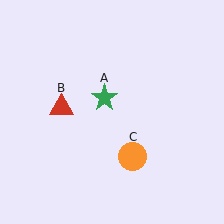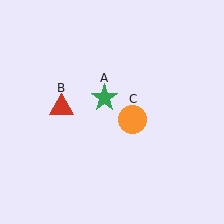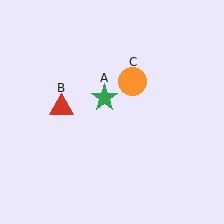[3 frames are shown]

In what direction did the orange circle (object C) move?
The orange circle (object C) moved up.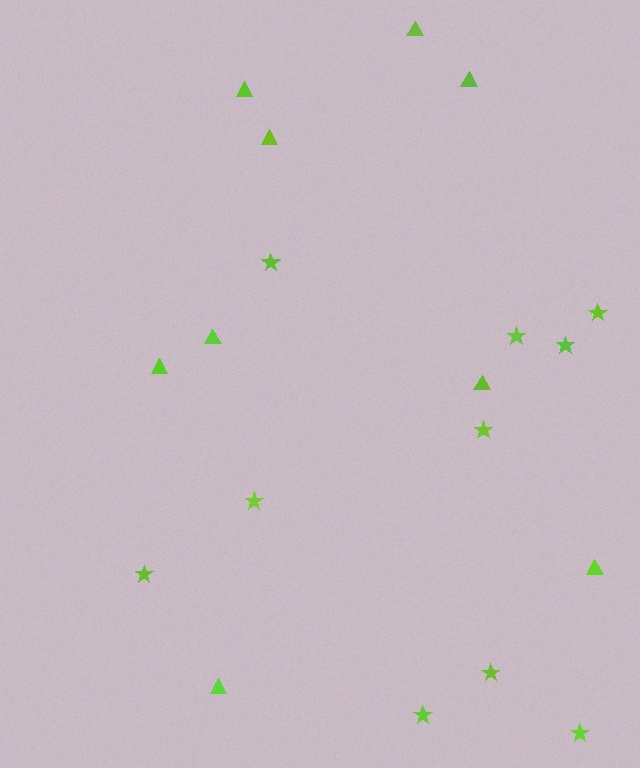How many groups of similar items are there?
There are 2 groups: one group of stars (10) and one group of triangles (9).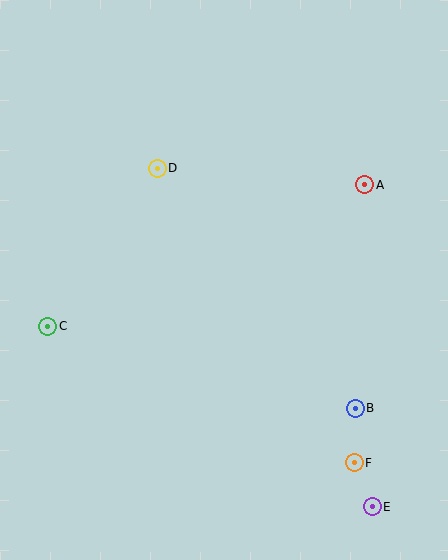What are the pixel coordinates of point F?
Point F is at (354, 463).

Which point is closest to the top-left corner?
Point D is closest to the top-left corner.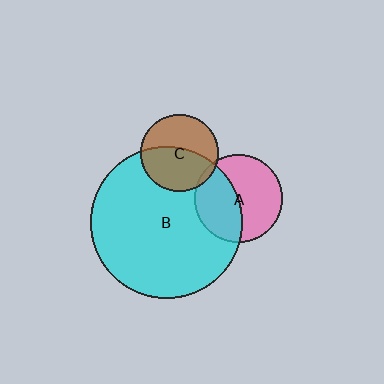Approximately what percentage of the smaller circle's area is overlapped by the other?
Approximately 5%.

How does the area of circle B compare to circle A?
Approximately 3.0 times.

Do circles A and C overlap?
Yes.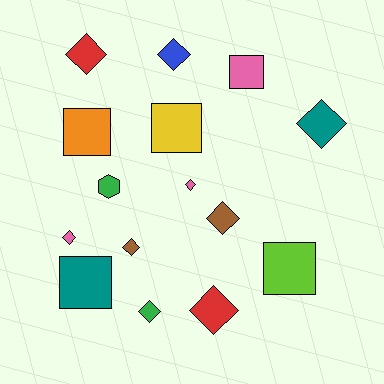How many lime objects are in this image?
There is 1 lime object.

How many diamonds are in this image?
There are 9 diamonds.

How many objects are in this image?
There are 15 objects.